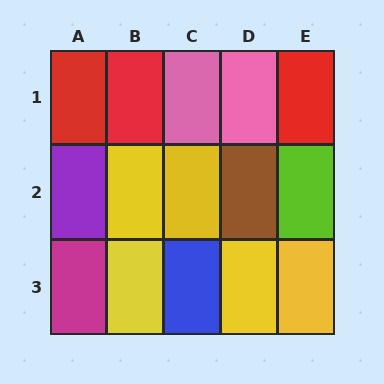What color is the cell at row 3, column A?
Magenta.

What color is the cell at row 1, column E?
Red.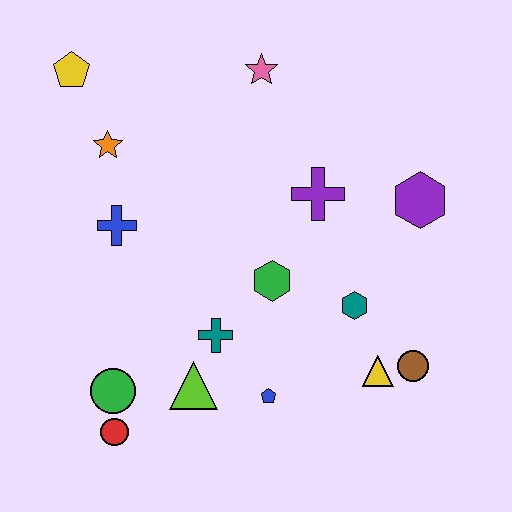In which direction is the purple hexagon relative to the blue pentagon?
The purple hexagon is above the blue pentagon.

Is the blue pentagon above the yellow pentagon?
No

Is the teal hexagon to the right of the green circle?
Yes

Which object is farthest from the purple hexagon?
The red circle is farthest from the purple hexagon.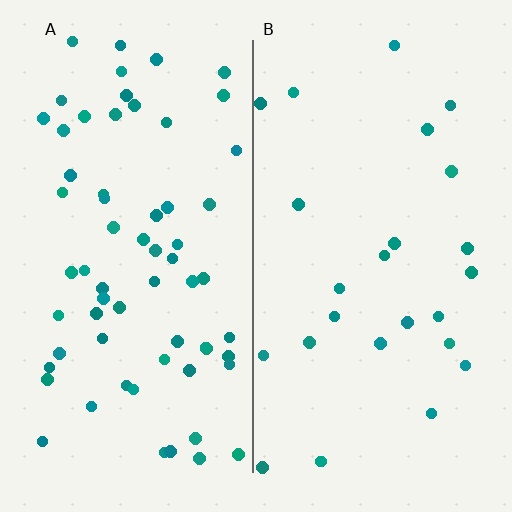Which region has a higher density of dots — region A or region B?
A (the left).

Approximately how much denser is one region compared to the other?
Approximately 2.5× — region A over region B.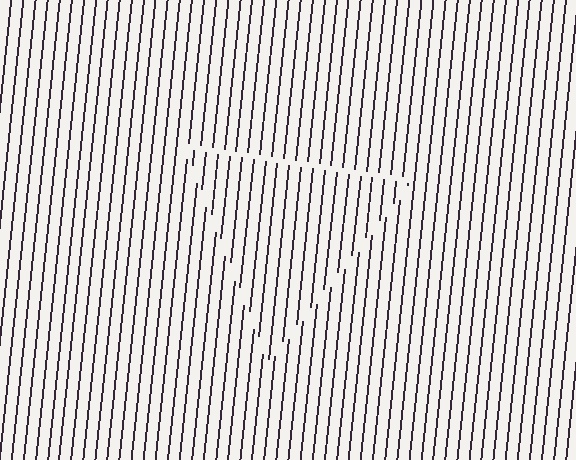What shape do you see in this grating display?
An illusory triangle. The interior of the shape contains the same grating, shifted by half a period — the contour is defined by the phase discontinuity where line-ends from the inner and outer gratings abut.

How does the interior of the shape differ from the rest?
The interior of the shape contains the same grating, shifted by half a period — the contour is defined by the phase discontinuity where line-ends from the inner and outer gratings abut.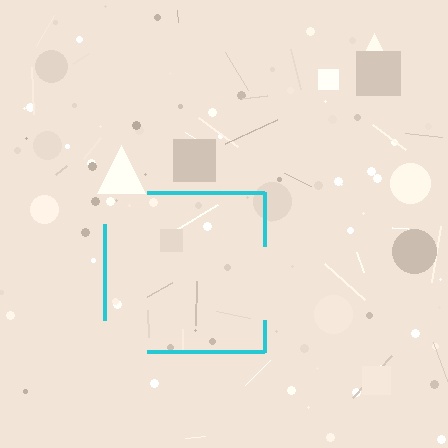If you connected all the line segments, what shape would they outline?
They would outline a square.